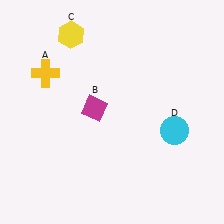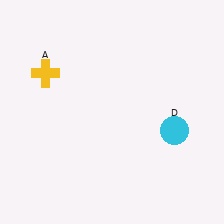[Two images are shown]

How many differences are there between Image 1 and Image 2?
There are 2 differences between the two images.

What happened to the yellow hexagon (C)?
The yellow hexagon (C) was removed in Image 2. It was in the top-left area of Image 1.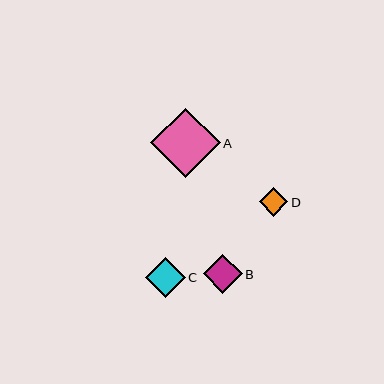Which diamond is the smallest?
Diamond D is the smallest with a size of approximately 28 pixels.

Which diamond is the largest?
Diamond A is the largest with a size of approximately 70 pixels.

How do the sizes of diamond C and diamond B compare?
Diamond C and diamond B are approximately the same size.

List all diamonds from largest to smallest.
From largest to smallest: A, C, B, D.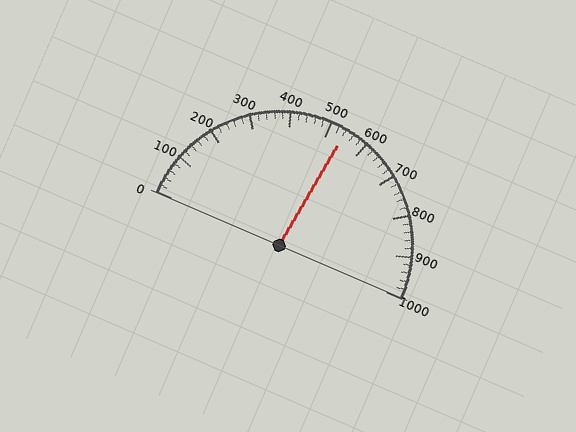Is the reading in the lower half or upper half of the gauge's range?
The reading is in the upper half of the range (0 to 1000).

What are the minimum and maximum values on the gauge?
The gauge ranges from 0 to 1000.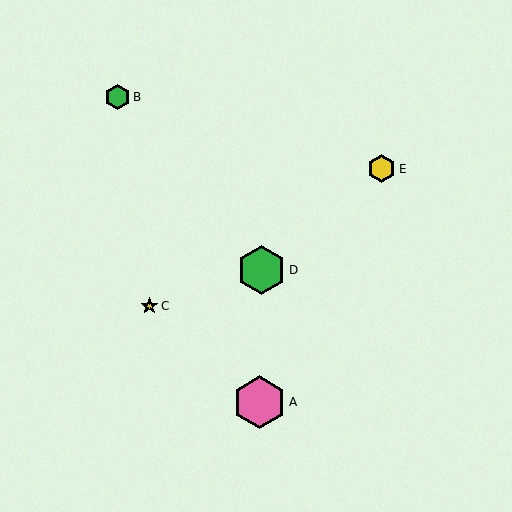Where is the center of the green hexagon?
The center of the green hexagon is at (262, 270).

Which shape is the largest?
The pink hexagon (labeled A) is the largest.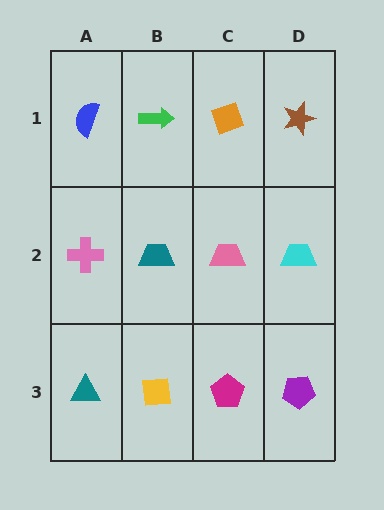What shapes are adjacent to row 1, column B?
A teal trapezoid (row 2, column B), a blue semicircle (row 1, column A), an orange diamond (row 1, column C).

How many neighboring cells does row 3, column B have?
3.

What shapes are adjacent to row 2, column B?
A green arrow (row 1, column B), a yellow square (row 3, column B), a pink cross (row 2, column A), a pink trapezoid (row 2, column C).